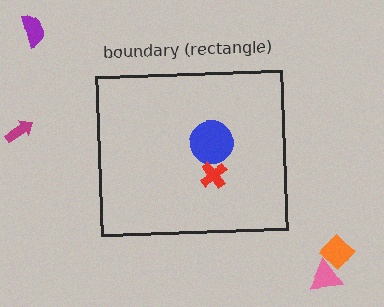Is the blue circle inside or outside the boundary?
Inside.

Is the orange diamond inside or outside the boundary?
Outside.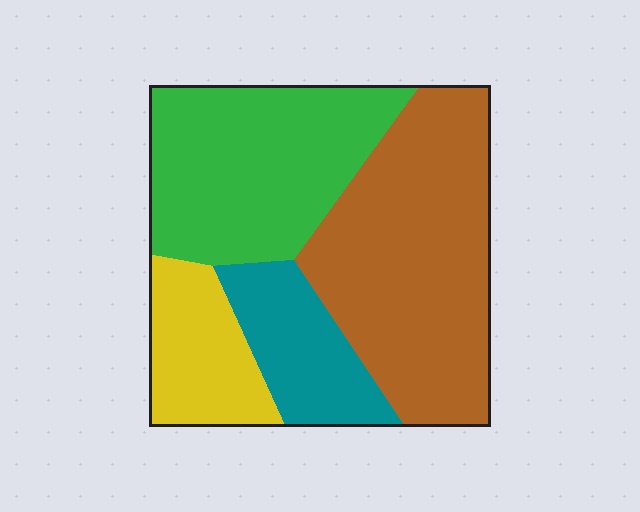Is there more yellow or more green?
Green.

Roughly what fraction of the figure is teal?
Teal covers about 15% of the figure.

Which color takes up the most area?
Brown, at roughly 40%.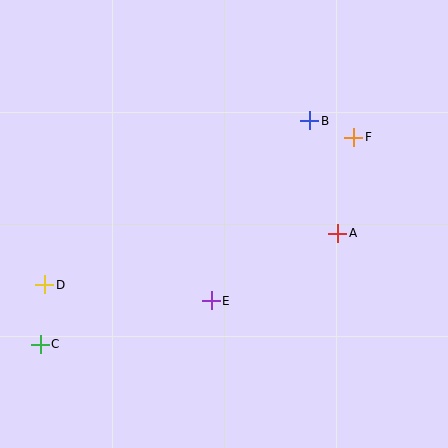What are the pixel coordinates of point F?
Point F is at (354, 137).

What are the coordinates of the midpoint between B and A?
The midpoint between B and A is at (324, 177).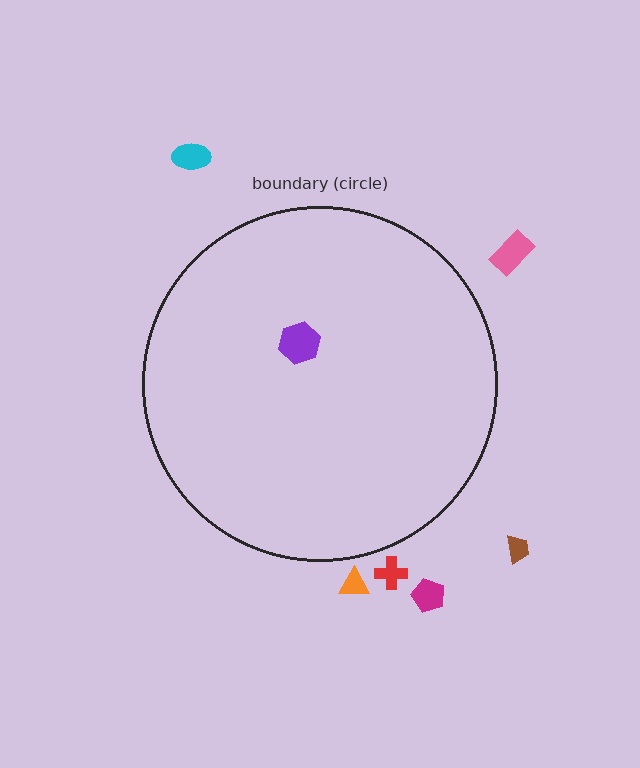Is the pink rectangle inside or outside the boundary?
Outside.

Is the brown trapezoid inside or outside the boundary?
Outside.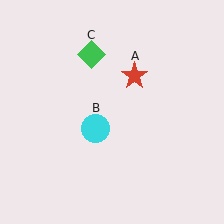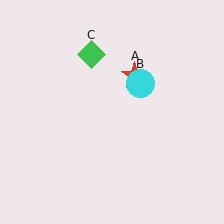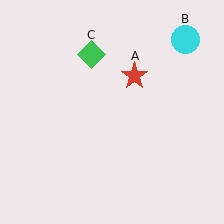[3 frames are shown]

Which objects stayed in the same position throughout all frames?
Red star (object A) and green diamond (object C) remained stationary.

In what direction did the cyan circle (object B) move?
The cyan circle (object B) moved up and to the right.